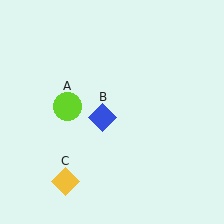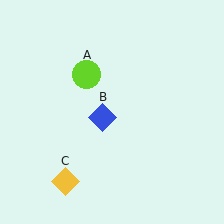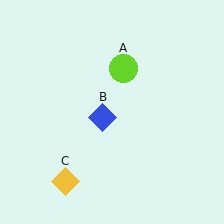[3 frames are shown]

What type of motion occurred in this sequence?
The lime circle (object A) rotated clockwise around the center of the scene.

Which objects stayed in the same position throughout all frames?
Blue diamond (object B) and yellow diamond (object C) remained stationary.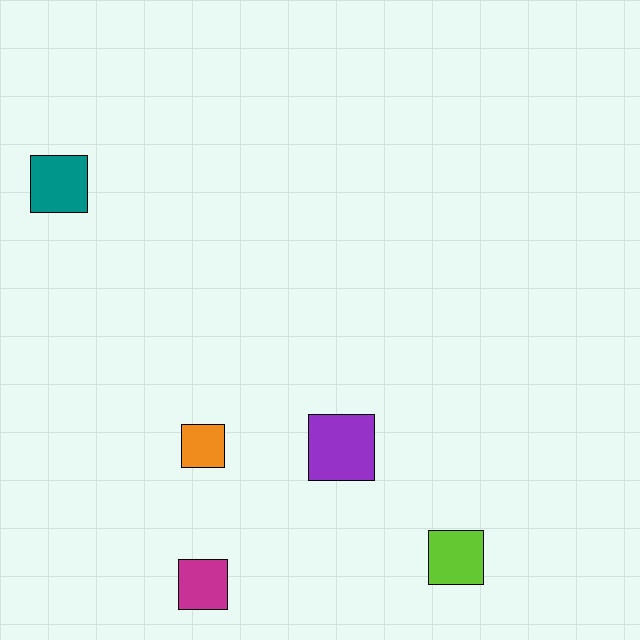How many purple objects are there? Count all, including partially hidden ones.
There is 1 purple object.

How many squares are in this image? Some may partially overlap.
There are 5 squares.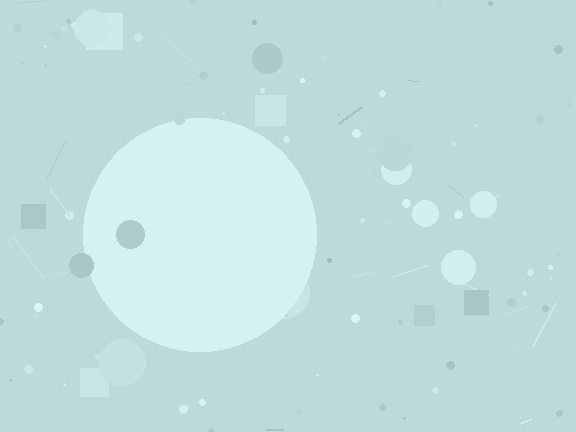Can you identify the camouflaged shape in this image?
The camouflaged shape is a circle.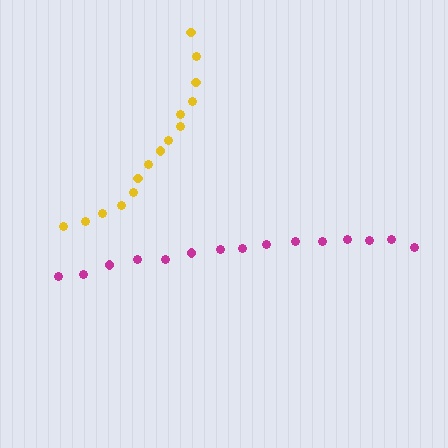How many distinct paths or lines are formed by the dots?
There are 2 distinct paths.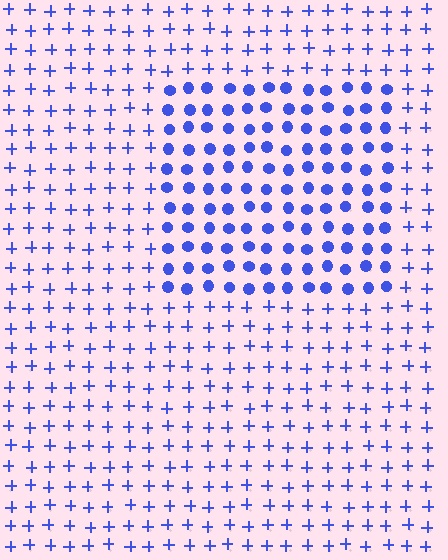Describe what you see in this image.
The image is filled with small blue elements arranged in a uniform grid. A rectangle-shaped region contains circles, while the surrounding area contains plus signs. The boundary is defined purely by the change in element shape.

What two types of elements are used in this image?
The image uses circles inside the rectangle region and plus signs outside it.